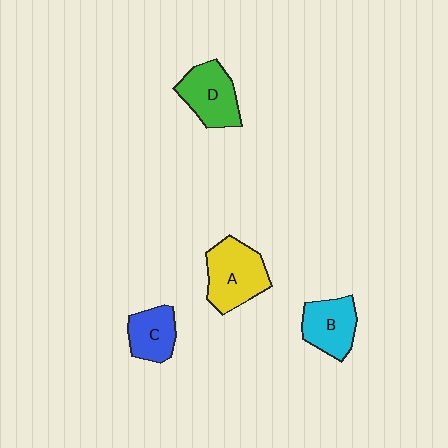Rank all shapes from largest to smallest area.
From largest to smallest: A (yellow), D (green), B (cyan), C (blue).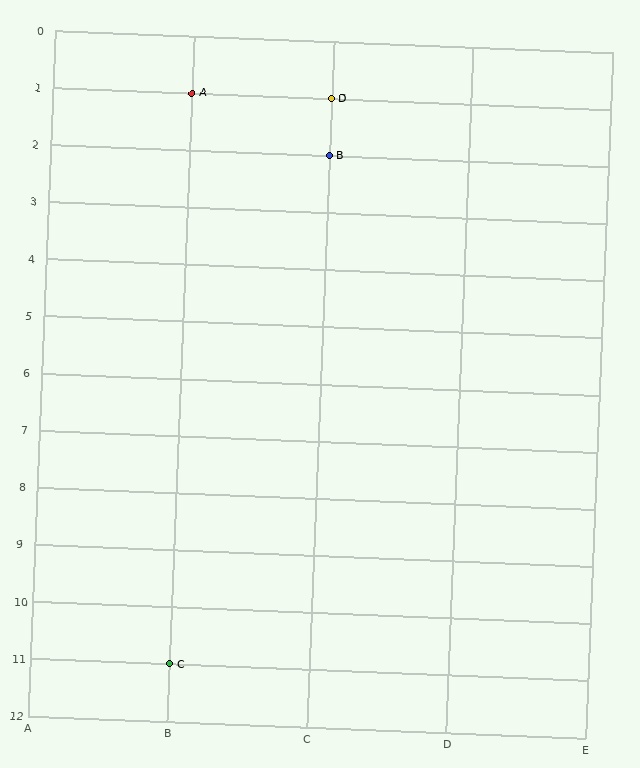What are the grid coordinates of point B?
Point B is at grid coordinates (C, 2).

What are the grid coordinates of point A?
Point A is at grid coordinates (B, 1).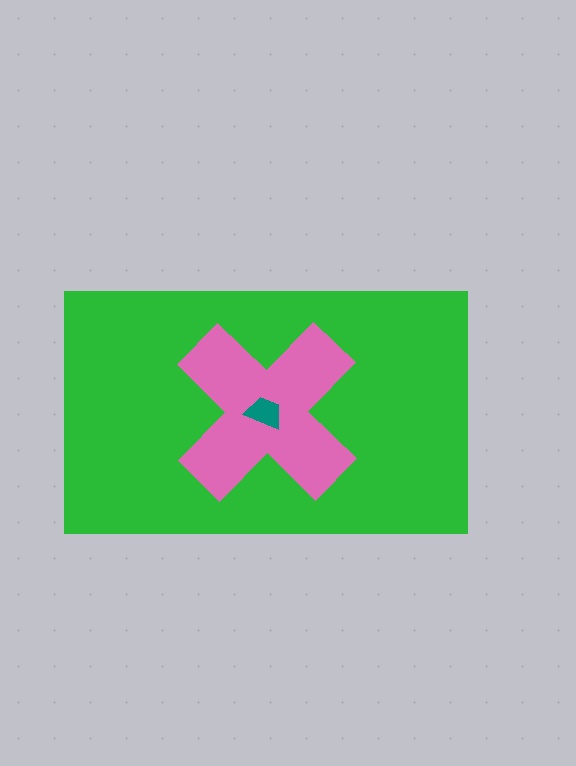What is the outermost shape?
The green rectangle.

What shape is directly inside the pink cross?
The teal trapezoid.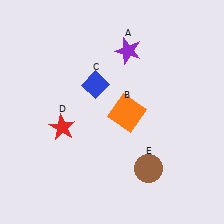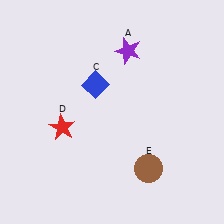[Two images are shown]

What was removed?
The orange square (B) was removed in Image 2.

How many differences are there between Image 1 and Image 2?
There is 1 difference between the two images.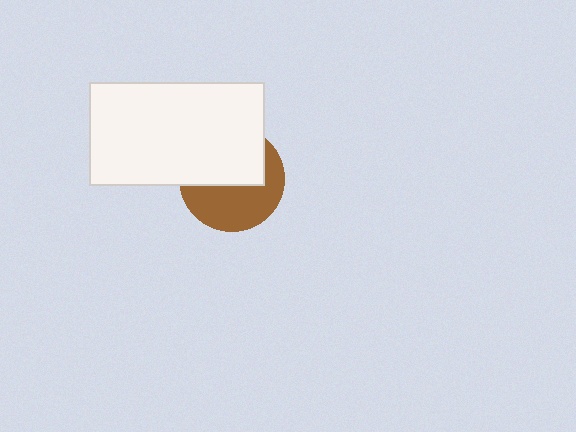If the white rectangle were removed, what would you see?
You would see the complete brown circle.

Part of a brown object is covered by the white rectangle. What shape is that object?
It is a circle.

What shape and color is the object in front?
The object in front is a white rectangle.